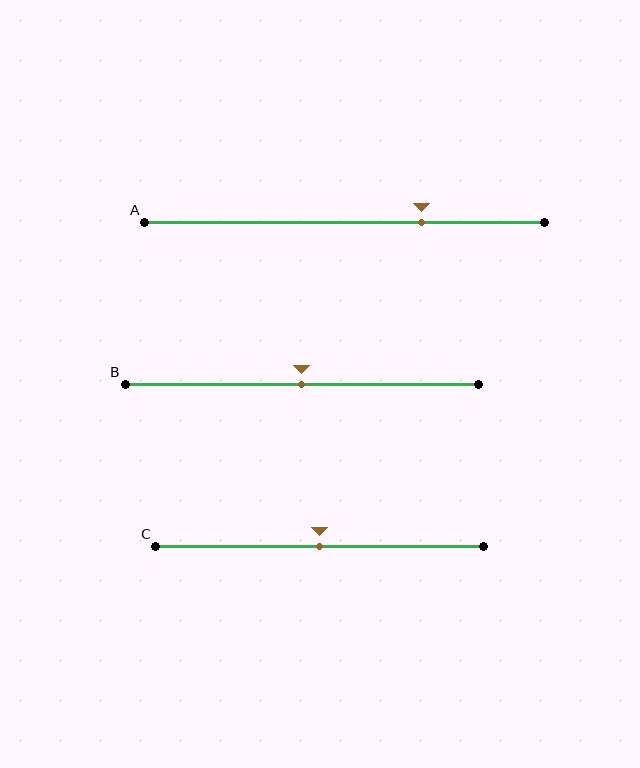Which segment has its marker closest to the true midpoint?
Segment B has its marker closest to the true midpoint.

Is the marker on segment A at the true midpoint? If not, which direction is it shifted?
No, the marker on segment A is shifted to the right by about 19% of the segment length.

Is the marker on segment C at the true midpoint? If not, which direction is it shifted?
Yes, the marker on segment C is at the true midpoint.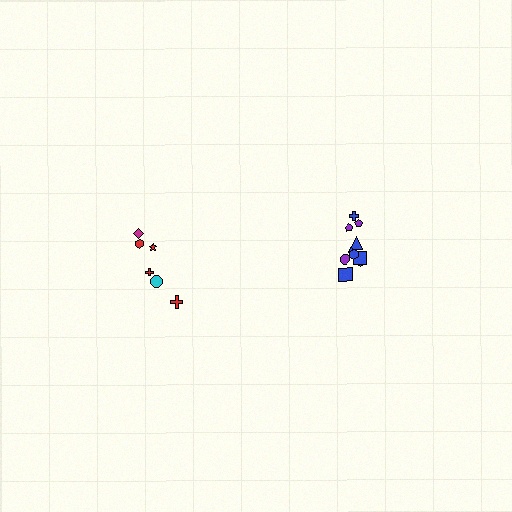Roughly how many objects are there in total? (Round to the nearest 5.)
Roughly 15 objects in total.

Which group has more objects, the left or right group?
The right group.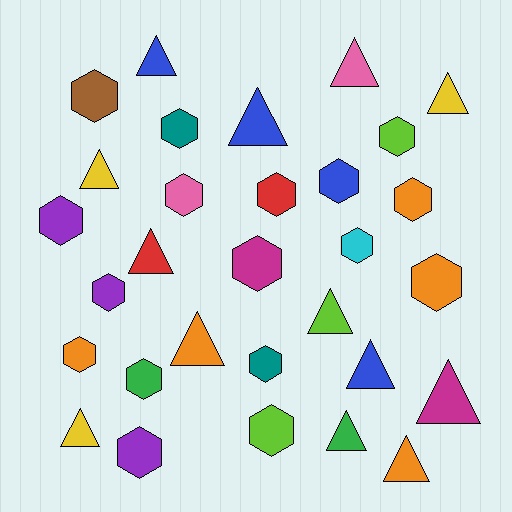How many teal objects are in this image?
There are 2 teal objects.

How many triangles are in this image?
There are 13 triangles.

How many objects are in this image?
There are 30 objects.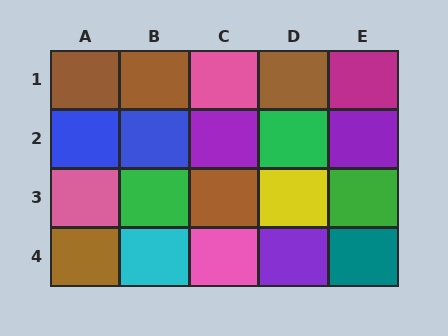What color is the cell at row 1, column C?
Pink.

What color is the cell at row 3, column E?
Green.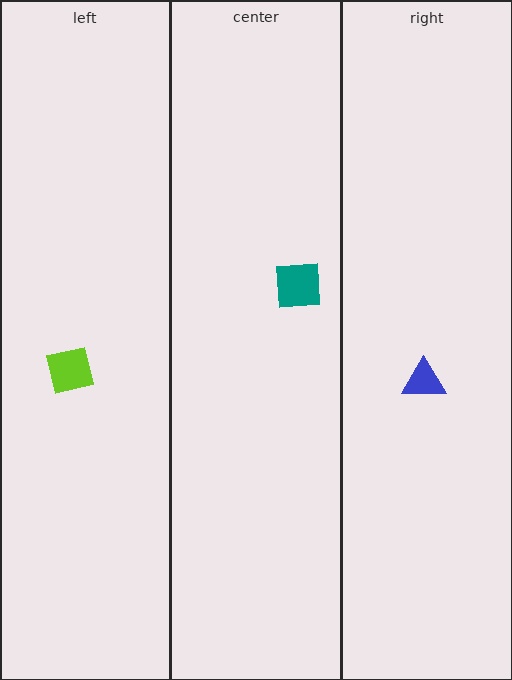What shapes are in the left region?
The lime square.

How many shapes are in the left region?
1.